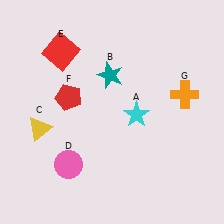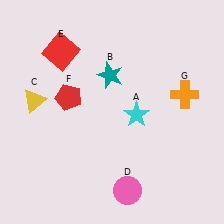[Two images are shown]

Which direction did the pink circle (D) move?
The pink circle (D) moved right.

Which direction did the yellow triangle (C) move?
The yellow triangle (C) moved up.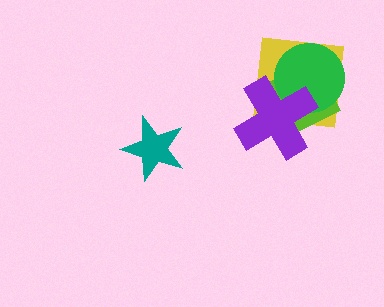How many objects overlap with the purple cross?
3 objects overlap with the purple cross.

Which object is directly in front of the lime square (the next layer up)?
The green circle is directly in front of the lime square.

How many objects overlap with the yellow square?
3 objects overlap with the yellow square.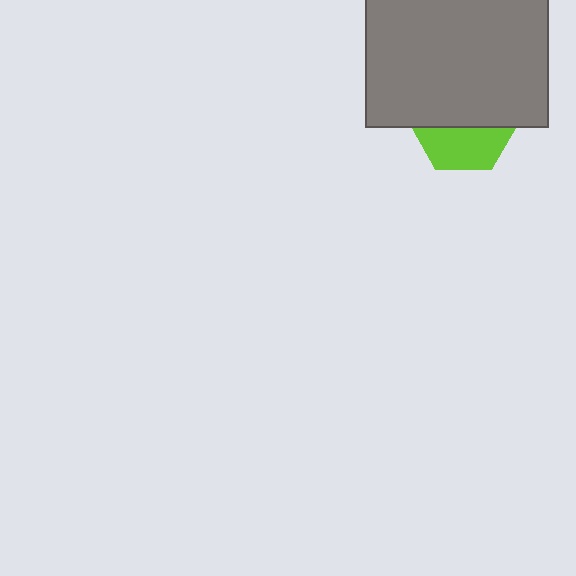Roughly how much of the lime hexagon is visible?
A small part of it is visible (roughly 42%).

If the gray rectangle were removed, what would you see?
You would see the complete lime hexagon.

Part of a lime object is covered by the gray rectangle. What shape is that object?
It is a hexagon.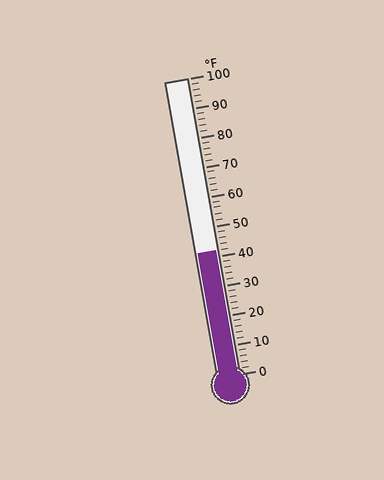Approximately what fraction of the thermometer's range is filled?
The thermometer is filled to approximately 40% of its range.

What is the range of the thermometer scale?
The thermometer scale ranges from 0°F to 100°F.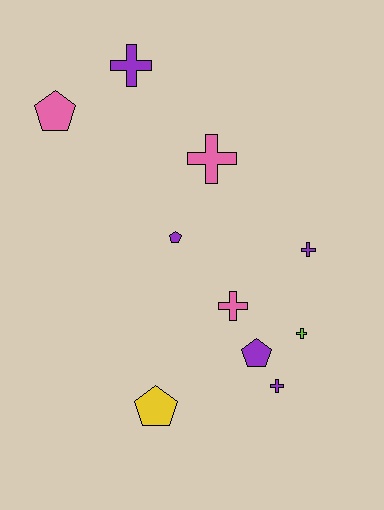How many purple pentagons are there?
There are 2 purple pentagons.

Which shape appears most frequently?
Cross, with 6 objects.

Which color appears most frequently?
Purple, with 5 objects.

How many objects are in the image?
There are 10 objects.